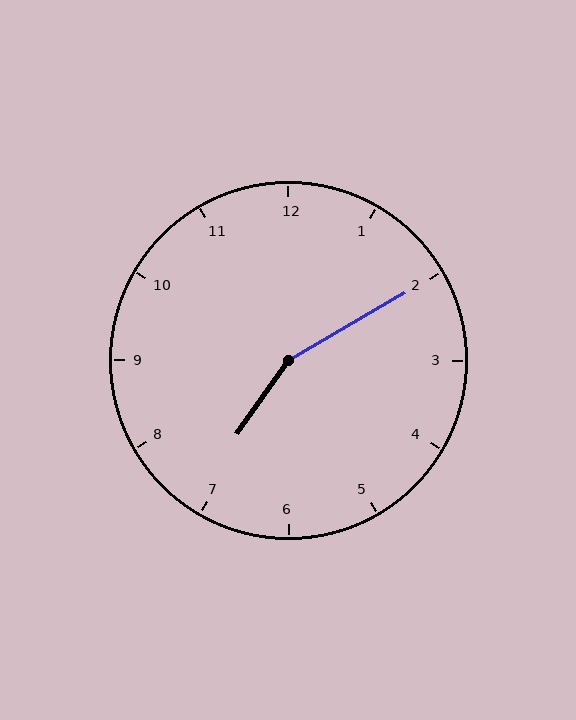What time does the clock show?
7:10.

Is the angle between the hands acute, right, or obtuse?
It is obtuse.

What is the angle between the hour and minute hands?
Approximately 155 degrees.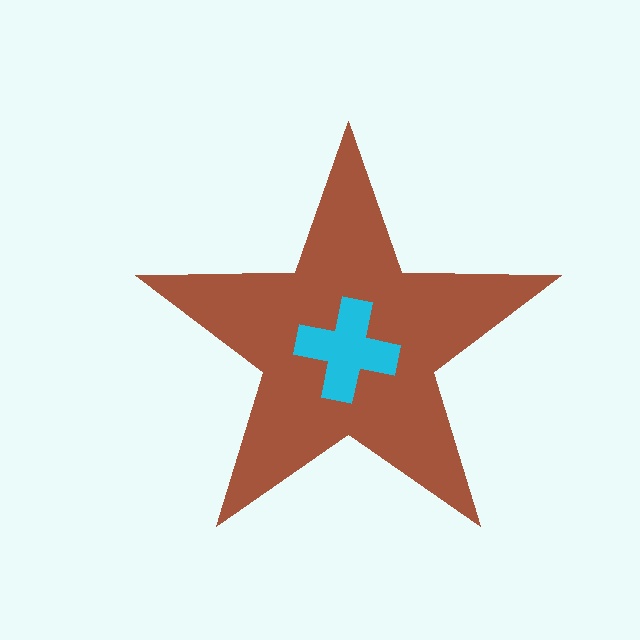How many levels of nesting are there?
2.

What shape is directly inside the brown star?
The cyan cross.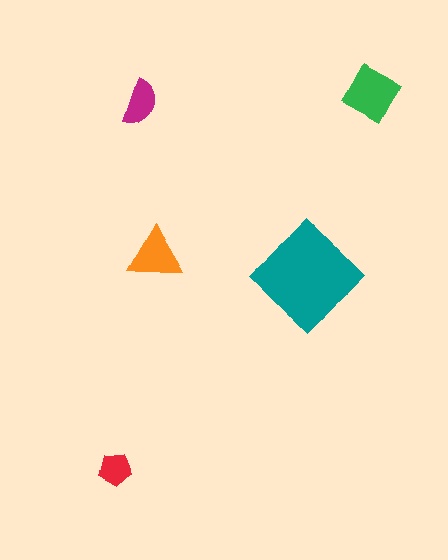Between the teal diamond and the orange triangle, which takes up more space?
The teal diamond.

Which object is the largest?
The teal diamond.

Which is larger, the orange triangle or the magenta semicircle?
The orange triangle.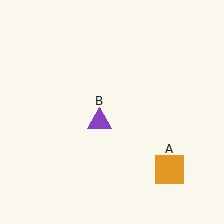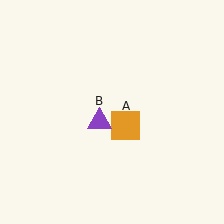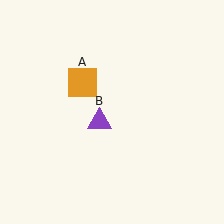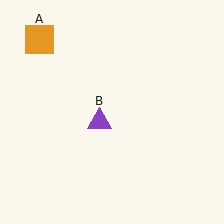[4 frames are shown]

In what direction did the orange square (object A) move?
The orange square (object A) moved up and to the left.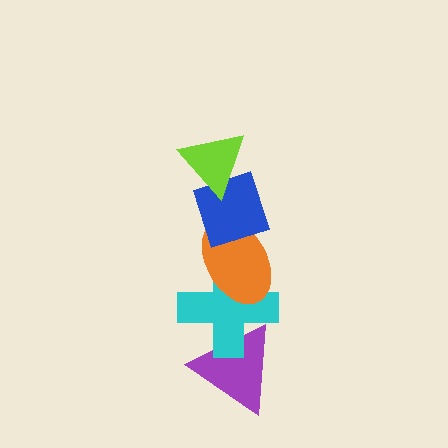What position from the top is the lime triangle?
The lime triangle is 1st from the top.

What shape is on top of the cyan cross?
The orange ellipse is on top of the cyan cross.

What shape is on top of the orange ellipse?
The blue diamond is on top of the orange ellipse.